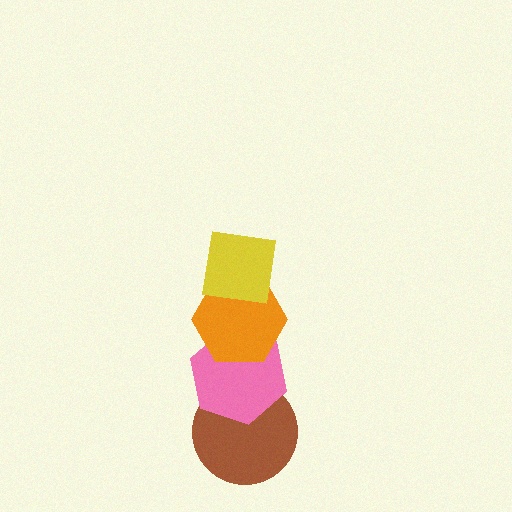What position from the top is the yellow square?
The yellow square is 1st from the top.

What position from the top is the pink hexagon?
The pink hexagon is 3rd from the top.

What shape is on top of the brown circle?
The pink hexagon is on top of the brown circle.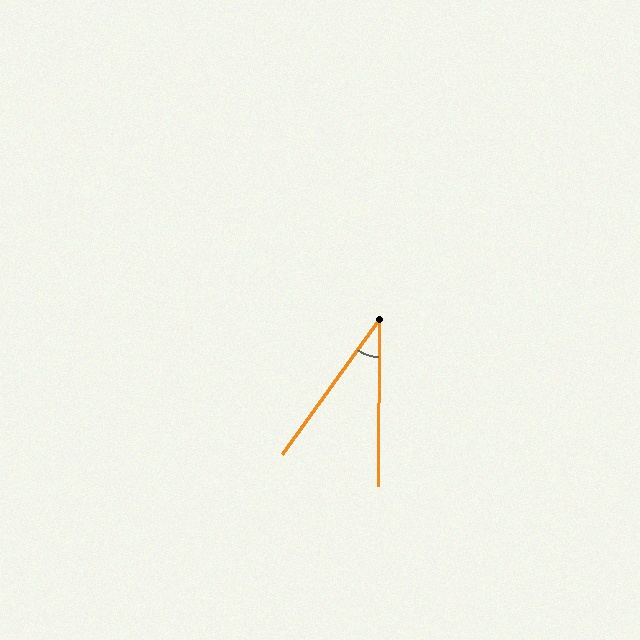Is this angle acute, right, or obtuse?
It is acute.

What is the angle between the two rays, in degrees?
Approximately 36 degrees.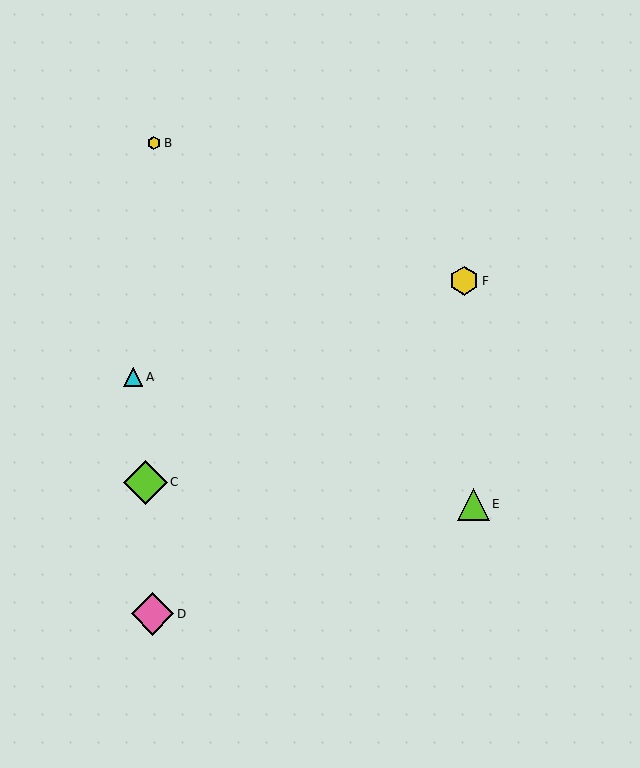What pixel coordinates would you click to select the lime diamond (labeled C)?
Click at (145, 482) to select the lime diamond C.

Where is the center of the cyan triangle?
The center of the cyan triangle is at (133, 377).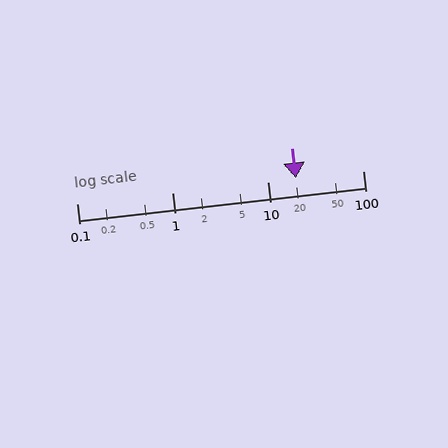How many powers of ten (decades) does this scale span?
The scale spans 3 decades, from 0.1 to 100.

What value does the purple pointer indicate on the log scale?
The pointer indicates approximately 20.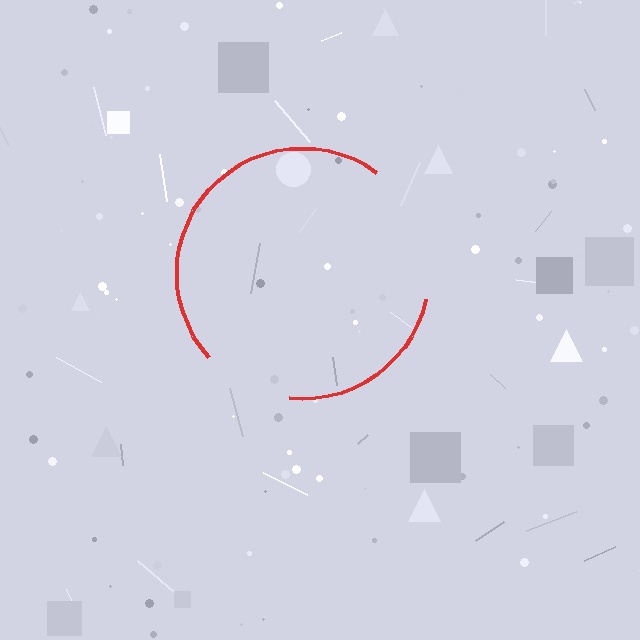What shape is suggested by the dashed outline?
The dashed outline suggests a circle.